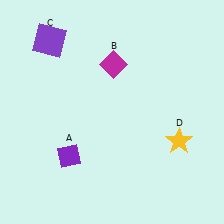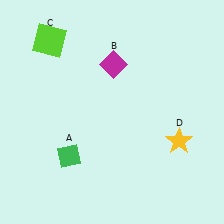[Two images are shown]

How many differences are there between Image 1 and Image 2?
There are 2 differences between the two images.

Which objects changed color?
A changed from purple to green. C changed from purple to lime.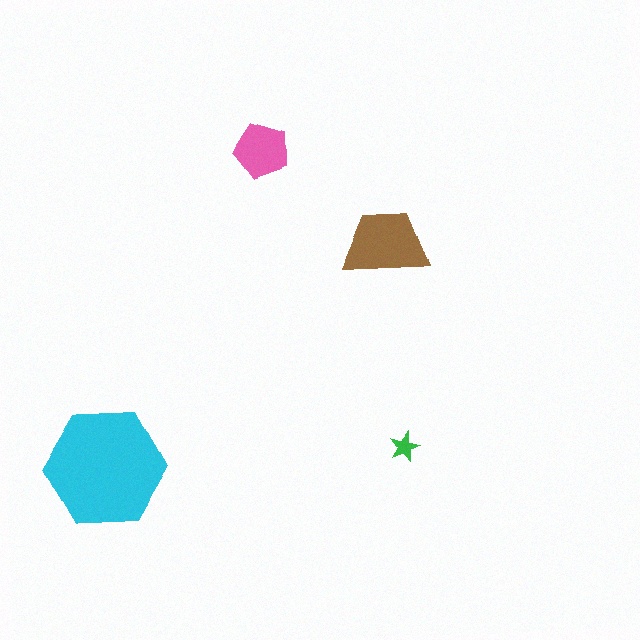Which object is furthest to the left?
The cyan hexagon is leftmost.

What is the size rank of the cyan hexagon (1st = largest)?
1st.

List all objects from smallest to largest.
The green star, the pink pentagon, the brown trapezoid, the cyan hexagon.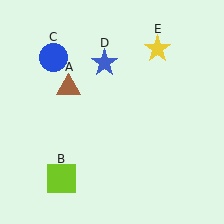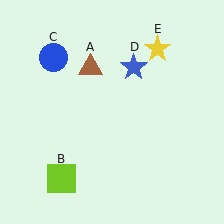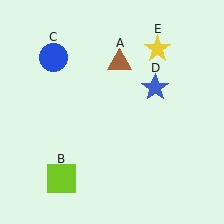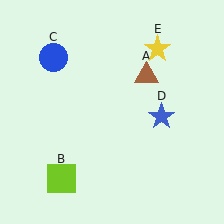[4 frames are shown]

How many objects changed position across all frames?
2 objects changed position: brown triangle (object A), blue star (object D).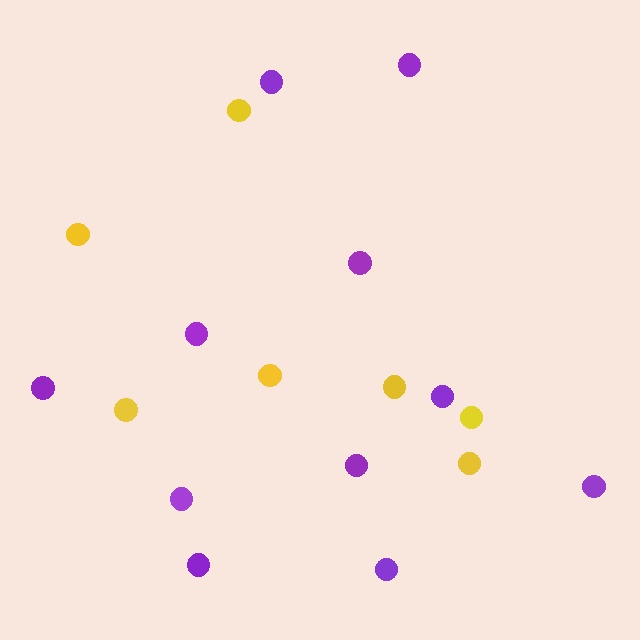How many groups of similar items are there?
There are 2 groups: one group of purple circles (11) and one group of yellow circles (7).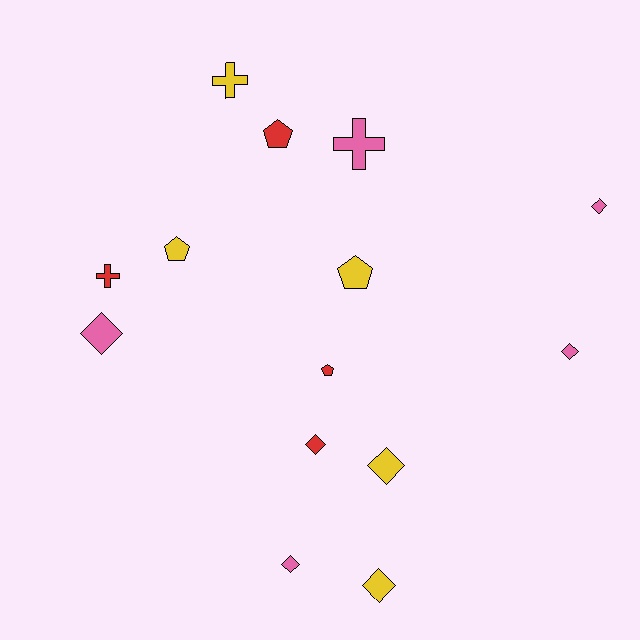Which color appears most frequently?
Pink, with 5 objects.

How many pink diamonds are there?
There are 4 pink diamonds.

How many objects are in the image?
There are 14 objects.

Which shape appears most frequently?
Diamond, with 7 objects.